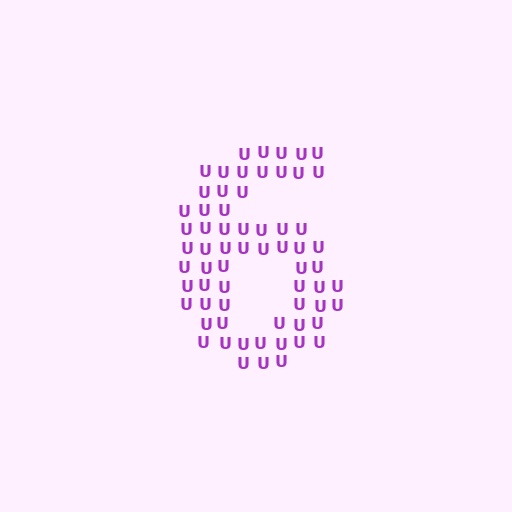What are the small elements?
The small elements are letter U's.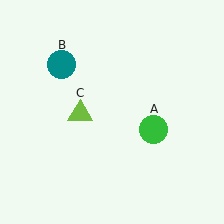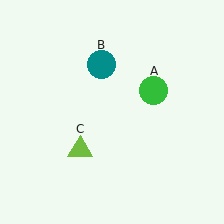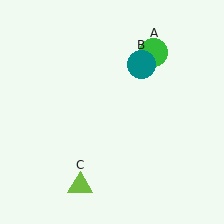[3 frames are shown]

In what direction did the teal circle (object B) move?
The teal circle (object B) moved right.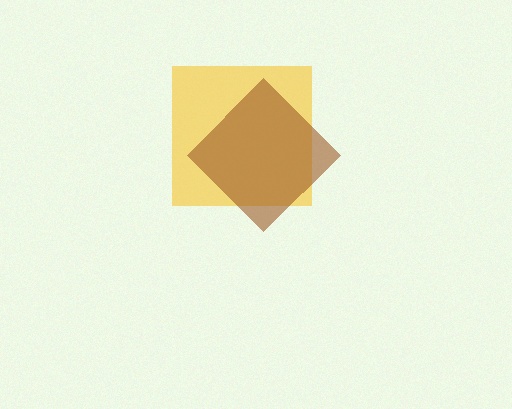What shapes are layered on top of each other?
The layered shapes are: a yellow square, a brown diamond.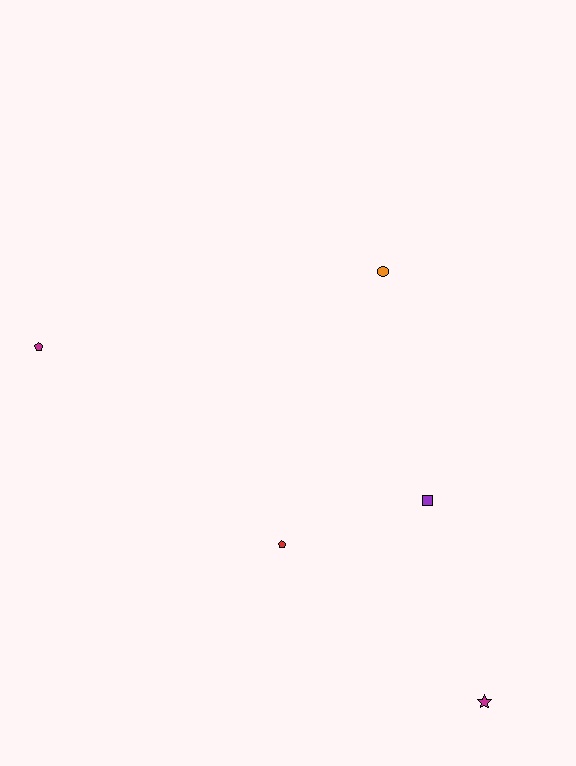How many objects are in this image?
There are 5 objects.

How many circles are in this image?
There is 1 circle.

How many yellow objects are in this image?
There are no yellow objects.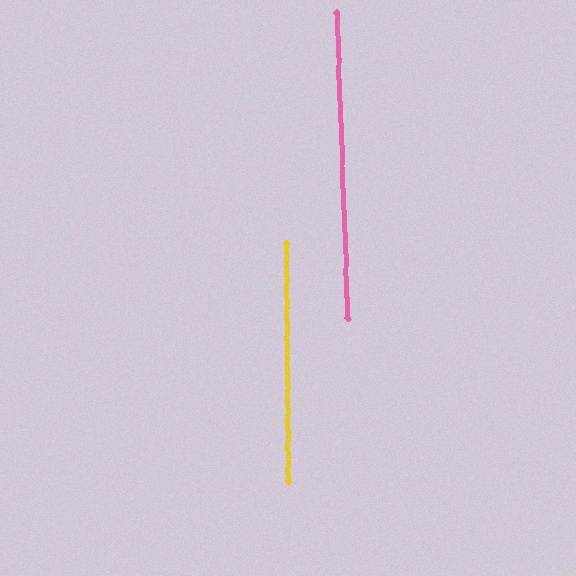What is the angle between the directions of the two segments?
Approximately 2 degrees.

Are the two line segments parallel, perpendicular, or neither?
Parallel — their directions differ by only 1.7°.